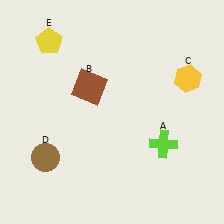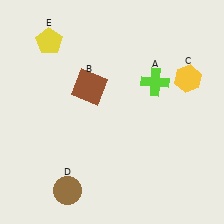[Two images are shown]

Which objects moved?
The objects that moved are: the lime cross (A), the brown circle (D).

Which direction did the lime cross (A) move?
The lime cross (A) moved up.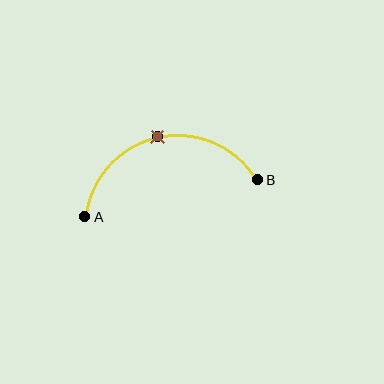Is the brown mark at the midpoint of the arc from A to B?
Yes. The brown mark lies on the arc at equal arc-length from both A and B — it is the arc midpoint.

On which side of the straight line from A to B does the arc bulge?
The arc bulges above the straight line connecting A and B.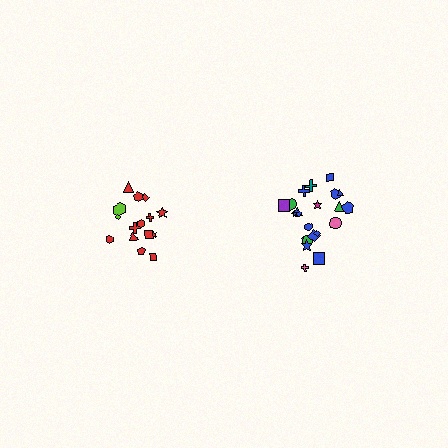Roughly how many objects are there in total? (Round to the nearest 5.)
Roughly 35 objects in total.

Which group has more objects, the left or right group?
The right group.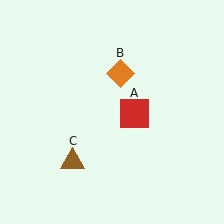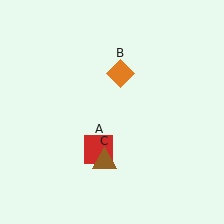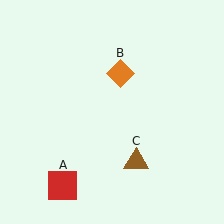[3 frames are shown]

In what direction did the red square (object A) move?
The red square (object A) moved down and to the left.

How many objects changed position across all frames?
2 objects changed position: red square (object A), brown triangle (object C).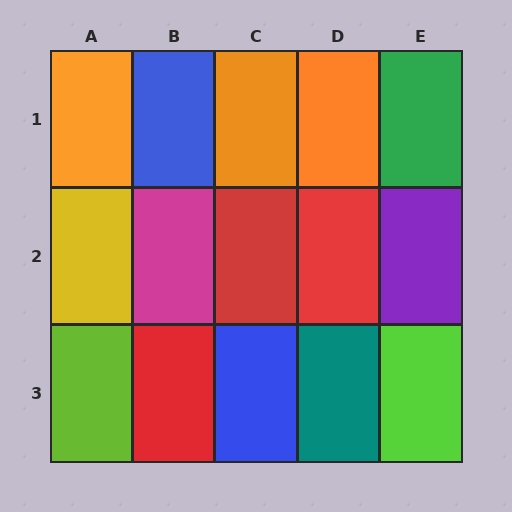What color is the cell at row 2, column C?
Red.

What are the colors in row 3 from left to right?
Lime, red, blue, teal, lime.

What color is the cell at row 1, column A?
Orange.